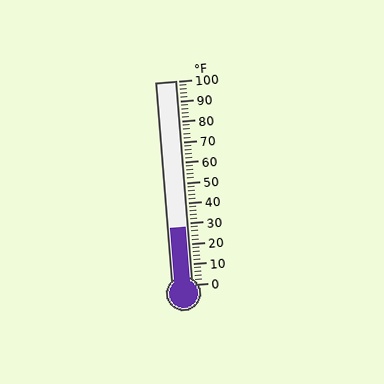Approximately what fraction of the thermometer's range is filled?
The thermometer is filled to approximately 30% of its range.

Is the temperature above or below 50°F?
The temperature is below 50°F.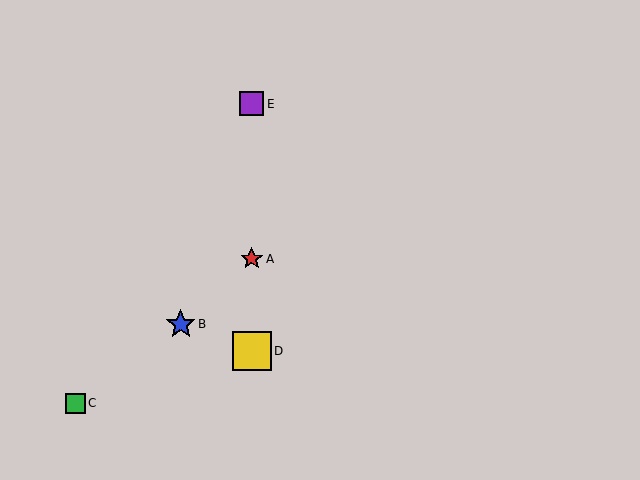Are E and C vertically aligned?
No, E is at x≈252 and C is at x≈75.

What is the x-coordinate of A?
Object A is at x≈252.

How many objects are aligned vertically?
3 objects (A, D, E) are aligned vertically.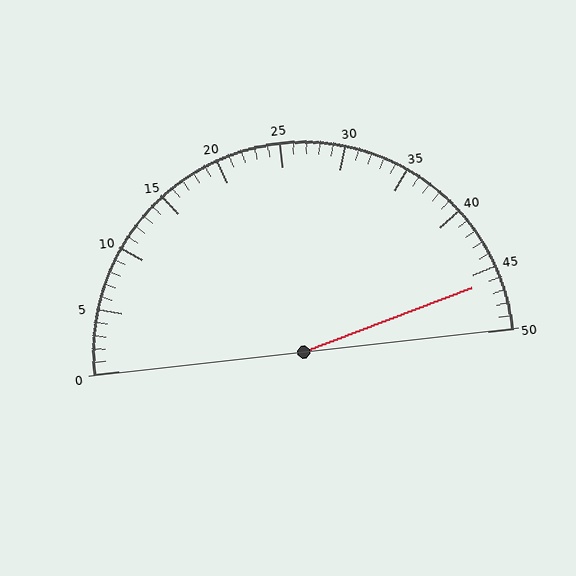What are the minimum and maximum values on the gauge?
The gauge ranges from 0 to 50.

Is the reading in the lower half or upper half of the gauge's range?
The reading is in the upper half of the range (0 to 50).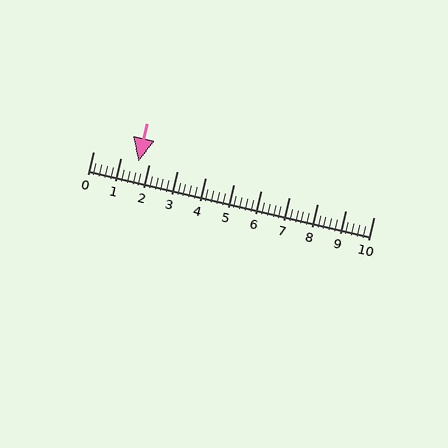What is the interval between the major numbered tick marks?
The major tick marks are spaced 1 units apart.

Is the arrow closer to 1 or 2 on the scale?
The arrow is closer to 2.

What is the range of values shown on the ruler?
The ruler shows values from 0 to 10.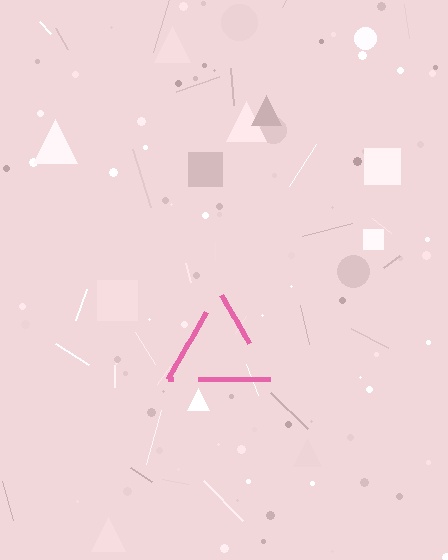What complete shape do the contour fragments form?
The contour fragments form a triangle.